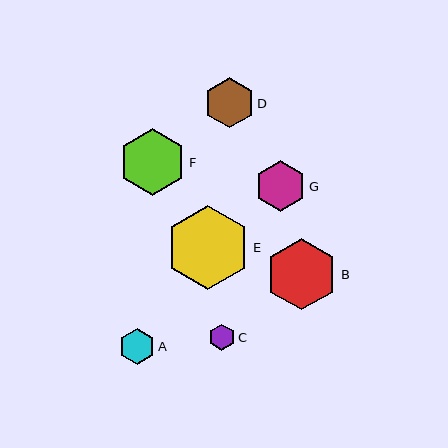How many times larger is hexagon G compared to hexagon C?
Hexagon G is approximately 2.0 times the size of hexagon C.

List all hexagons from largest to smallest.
From largest to smallest: E, B, F, G, D, A, C.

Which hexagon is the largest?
Hexagon E is the largest with a size of approximately 85 pixels.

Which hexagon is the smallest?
Hexagon C is the smallest with a size of approximately 26 pixels.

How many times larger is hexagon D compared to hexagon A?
Hexagon D is approximately 1.4 times the size of hexagon A.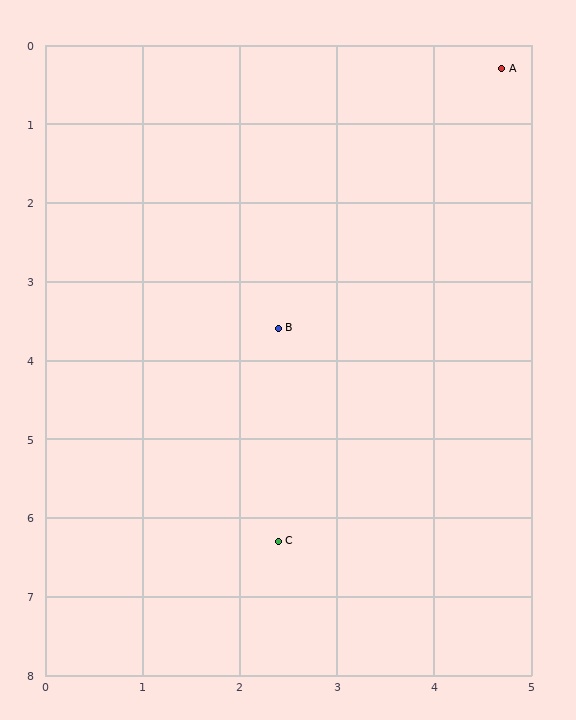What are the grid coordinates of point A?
Point A is at approximately (4.7, 0.3).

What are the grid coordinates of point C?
Point C is at approximately (2.4, 6.3).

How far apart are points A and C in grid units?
Points A and C are about 6.4 grid units apart.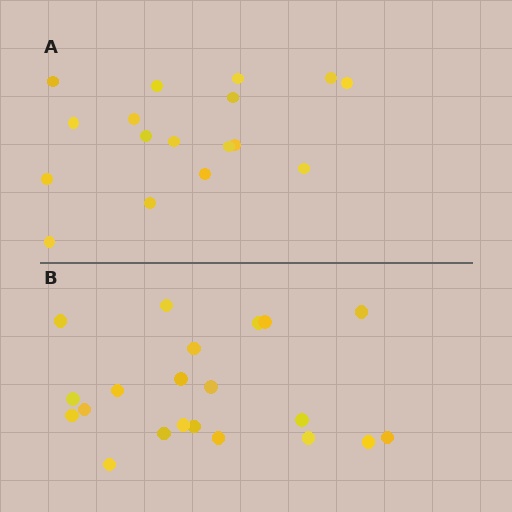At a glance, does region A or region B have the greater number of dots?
Region B (the bottom region) has more dots.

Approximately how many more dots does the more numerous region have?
Region B has about 4 more dots than region A.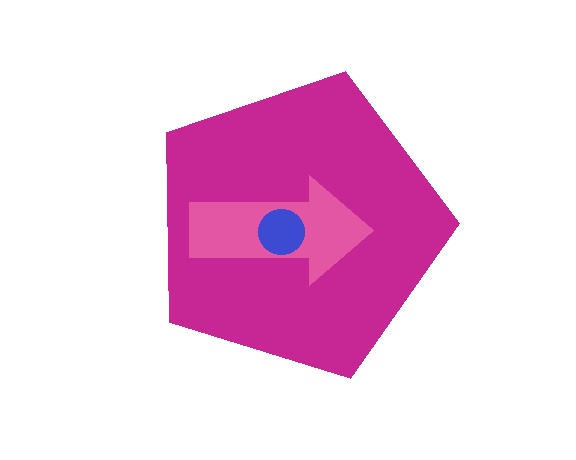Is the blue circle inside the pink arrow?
Yes.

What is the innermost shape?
The blue circle.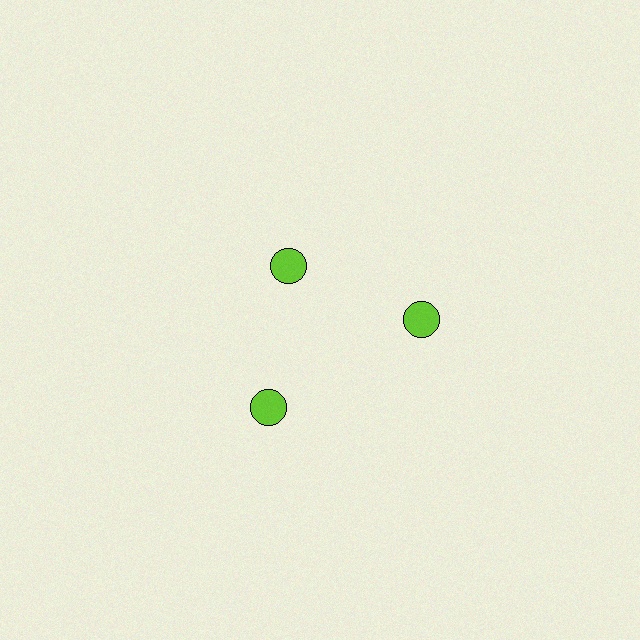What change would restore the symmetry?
The symmetry would be restored by moving it outward, back onto the ring so that all 3 circles sit at equal angles and equal distance from the center.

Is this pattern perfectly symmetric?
No. The 3 lime circles are arranged in a ring, but one element near the 11 o'clock position is pulled inward toward the center, breaking the 3-fold rotational symmetry.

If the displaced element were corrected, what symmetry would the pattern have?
It would have 3-fold rotational symmetry — the pattern would map onto itself every 120 degrees.